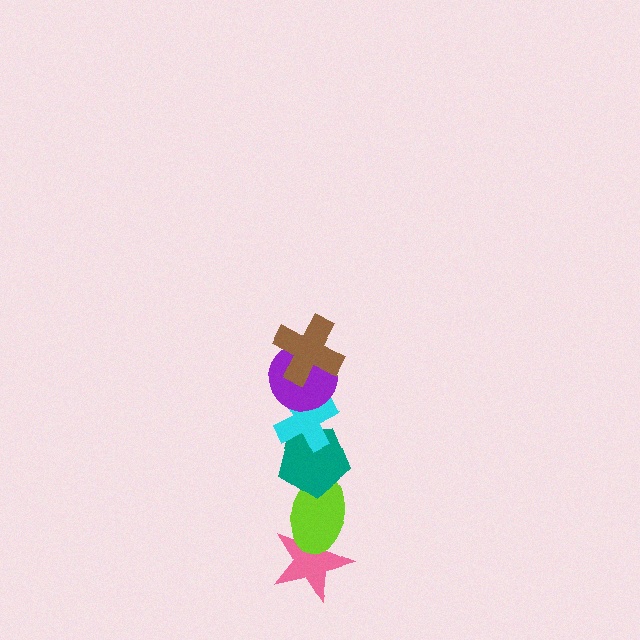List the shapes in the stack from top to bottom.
From top to bottom: the brown cross, the purple circle, the cyan cross, the teal pentagon, the lime ellipse, the pink star.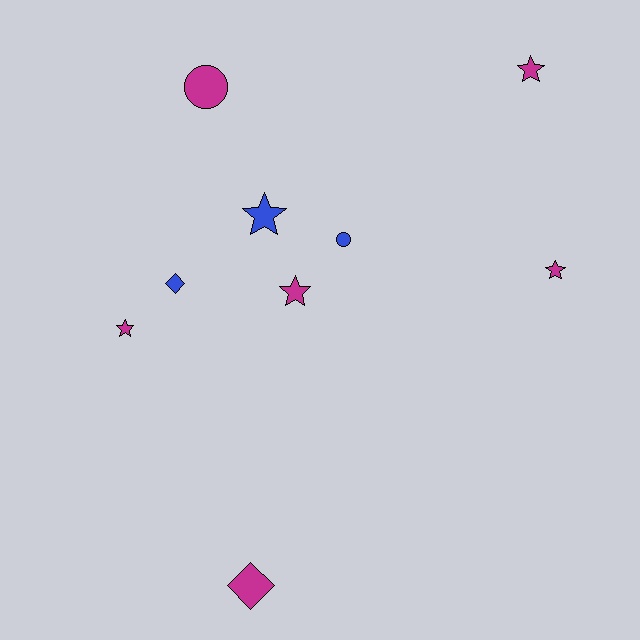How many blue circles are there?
There is 1 blue circle.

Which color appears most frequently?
Magenta, with 6 objects.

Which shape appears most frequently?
Star, with 5 objects.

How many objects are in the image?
There are 9 objects.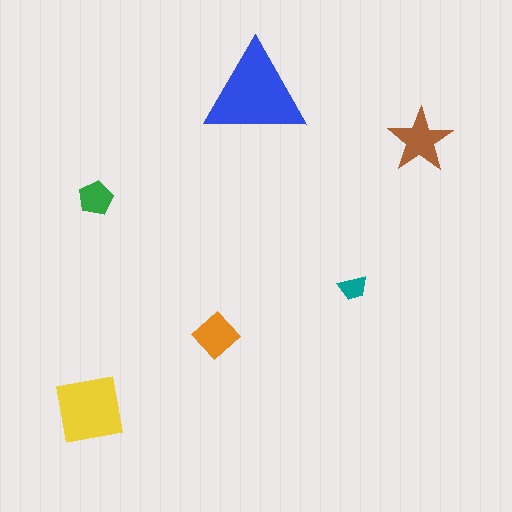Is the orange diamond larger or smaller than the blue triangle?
Smaller.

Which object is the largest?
The blue triangle.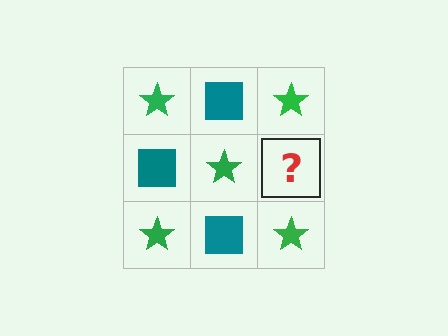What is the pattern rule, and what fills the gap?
The rule is that it alternates green star and teal square in a checkerboard pattern. The gap should be filled with a teal square.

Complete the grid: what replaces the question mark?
The question mark should be replaced with a teal square.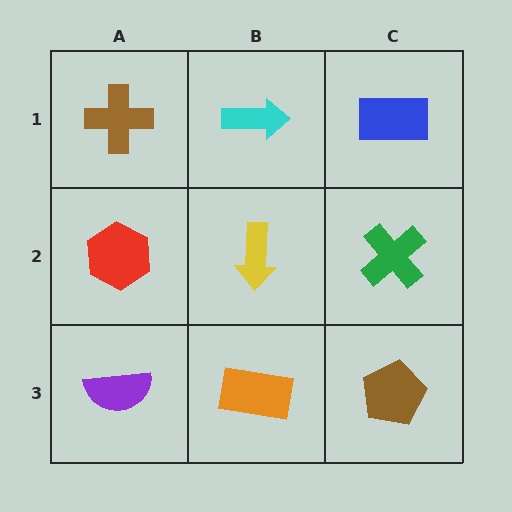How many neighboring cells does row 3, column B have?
3.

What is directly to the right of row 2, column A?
A yellow arrow.